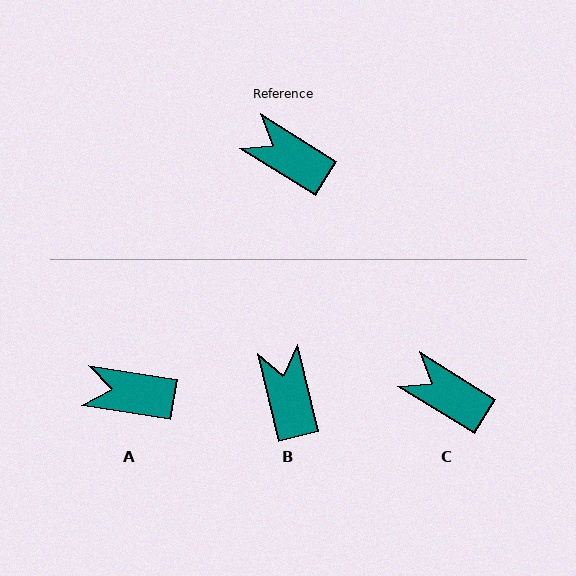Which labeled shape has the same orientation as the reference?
C.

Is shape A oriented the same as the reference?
No, it is off by about 23 degrees.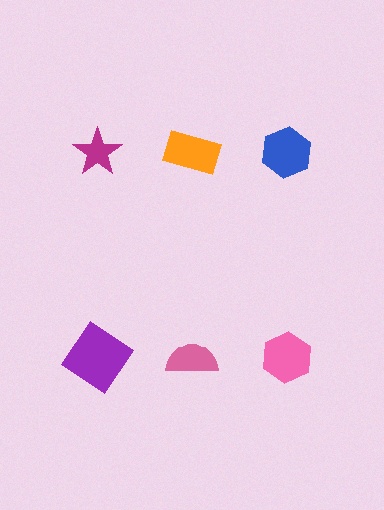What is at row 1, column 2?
An orange rectangle.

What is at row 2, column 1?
A purple diamond.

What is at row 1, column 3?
A blue hexagon.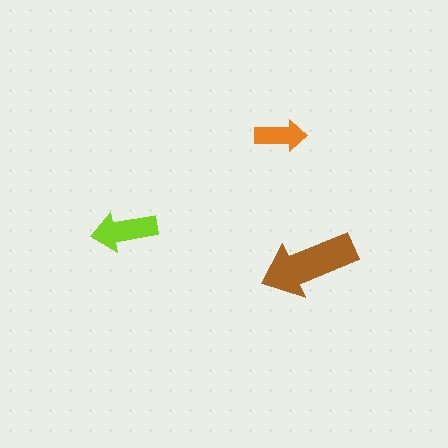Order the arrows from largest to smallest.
the brown one, the lime one, the orange one.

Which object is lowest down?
The brown arrow is bottommost.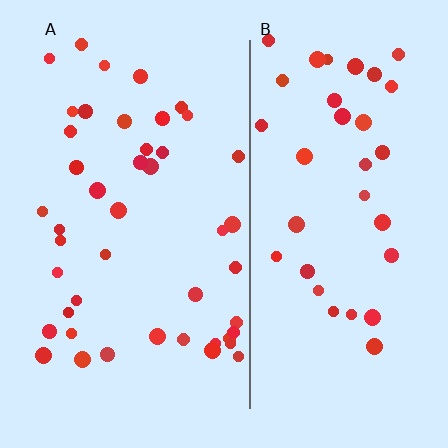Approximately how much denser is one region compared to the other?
Approximately 1.2× — region A over region B.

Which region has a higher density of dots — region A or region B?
A (the left).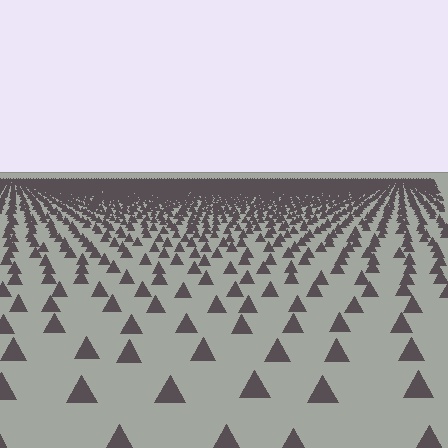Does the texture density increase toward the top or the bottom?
Density increases toward the top.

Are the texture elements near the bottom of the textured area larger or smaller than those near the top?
Larger. Near the bottom, elements are closer to the viewer and appear at a bigger on-screen size.